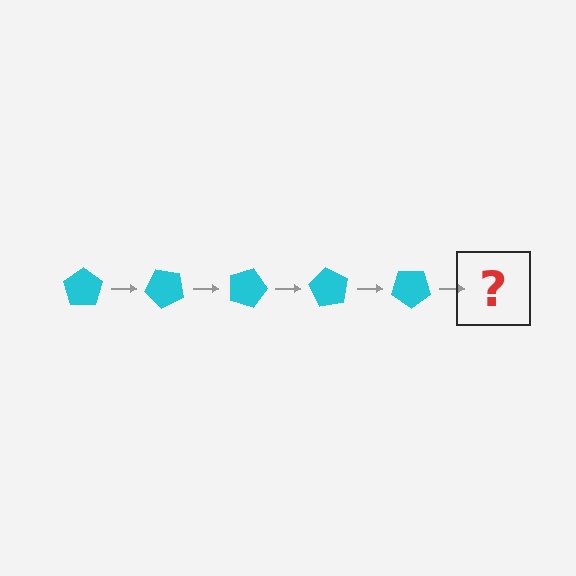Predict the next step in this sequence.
The next step is a cyan pentagon rotated 225 degrees.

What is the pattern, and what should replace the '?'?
The pattern is that the pentagon rotates 45 degrees each step. The '?' should be a cyan pentagon rotated 225 degrees.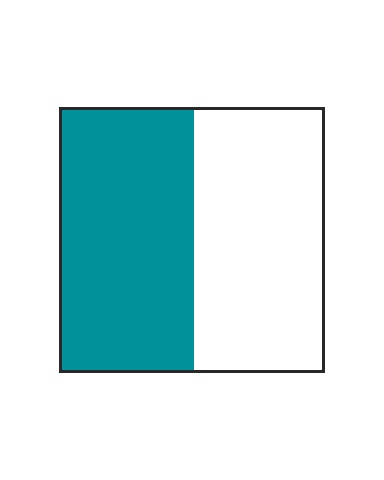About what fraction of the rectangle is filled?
About one half (1/2).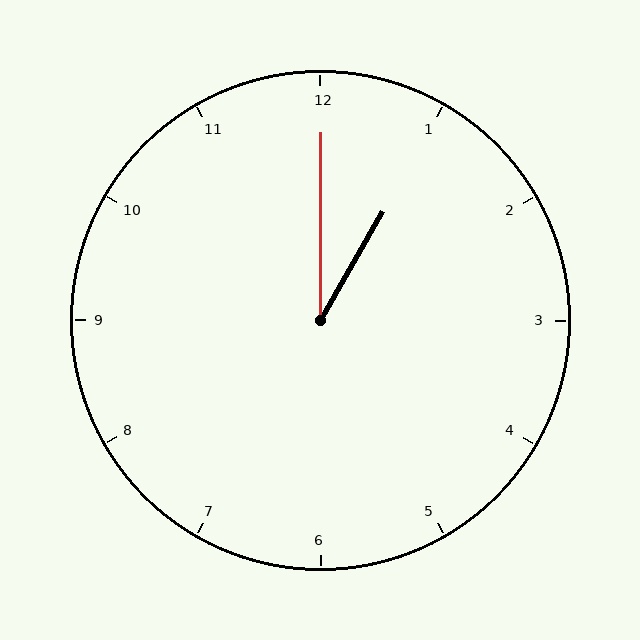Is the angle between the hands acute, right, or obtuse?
It is acute.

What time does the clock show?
1:00.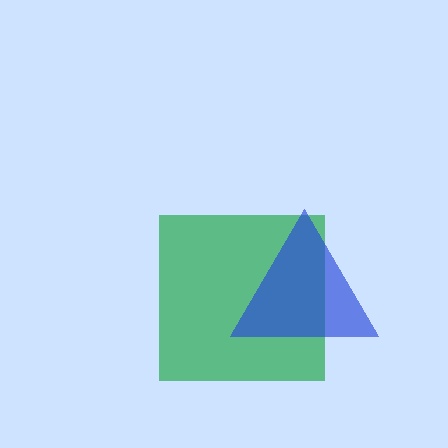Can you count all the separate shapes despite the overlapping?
Yes, there are 2 separate shapes.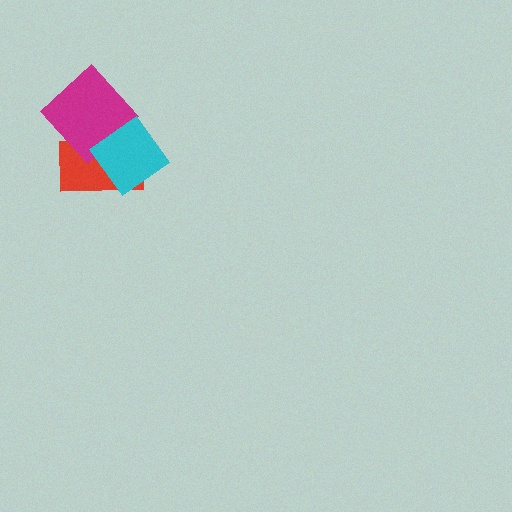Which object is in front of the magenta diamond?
The cyan diamond is in front of the magenta diamond.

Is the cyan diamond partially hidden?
No, no other shape covers it.